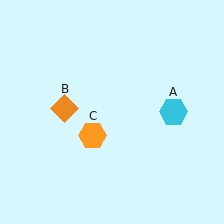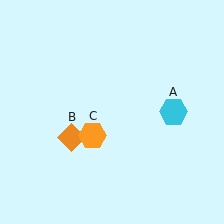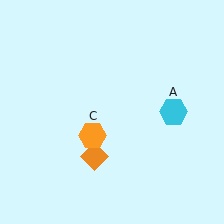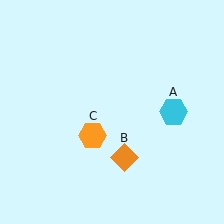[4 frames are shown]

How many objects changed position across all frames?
1 object changed position: orange diamond (object B).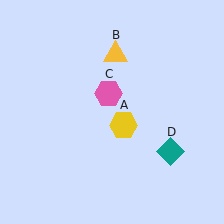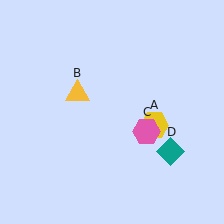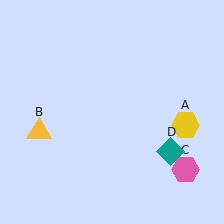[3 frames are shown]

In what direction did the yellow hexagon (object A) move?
The yellow hexagon (object A) moved right.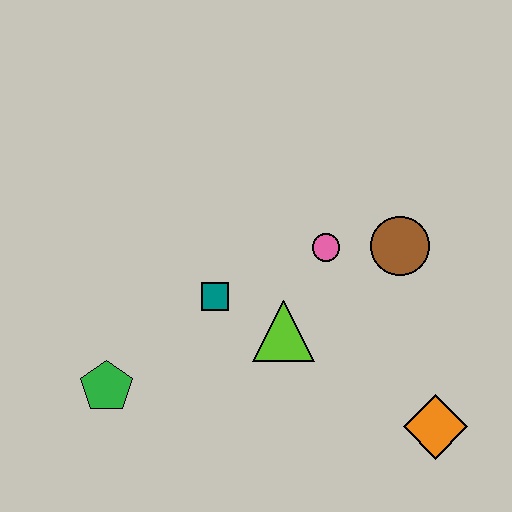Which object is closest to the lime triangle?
The teal square is closest to the lime triangle.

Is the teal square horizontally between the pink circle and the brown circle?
No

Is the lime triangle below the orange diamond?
No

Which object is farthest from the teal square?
The orange diamond is farthest from the teal square.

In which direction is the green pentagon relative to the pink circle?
The green pentagon is to the left of the pink circle.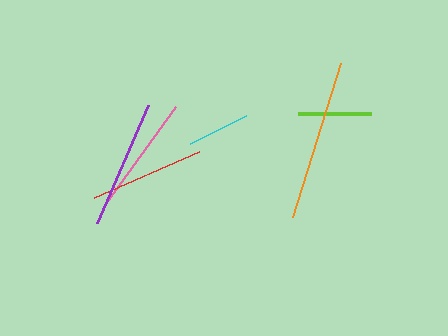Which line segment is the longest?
The orange line is the longest at approximately 162 pixels.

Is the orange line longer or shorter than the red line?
The orange line is longer than the red line.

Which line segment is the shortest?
The cyan line is the shortest at approximately 63 pixels.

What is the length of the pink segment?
The pink segment is approximately 120 pixels long.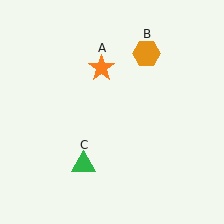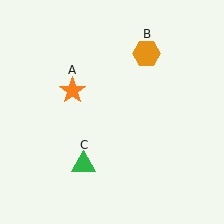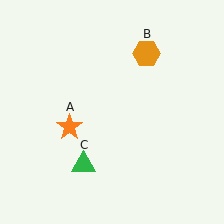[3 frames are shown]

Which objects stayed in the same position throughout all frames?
Orange hexagon (object B) and green triangle (object C) remained stationary.